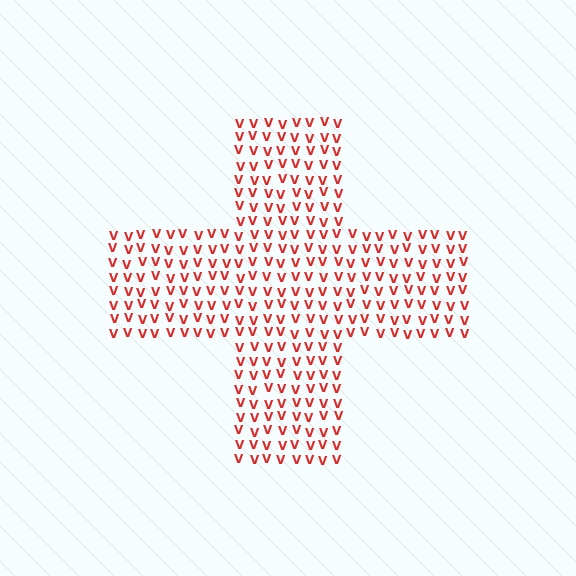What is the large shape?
The large shape is a cross.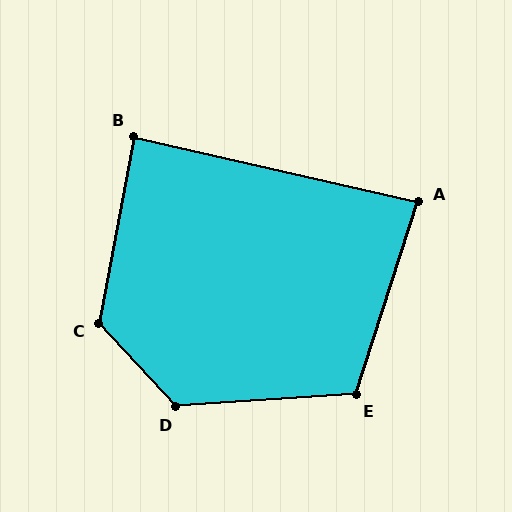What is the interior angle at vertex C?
Approximately 127 degrees (obtuse).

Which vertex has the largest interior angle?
D, at approximately 129 degrees.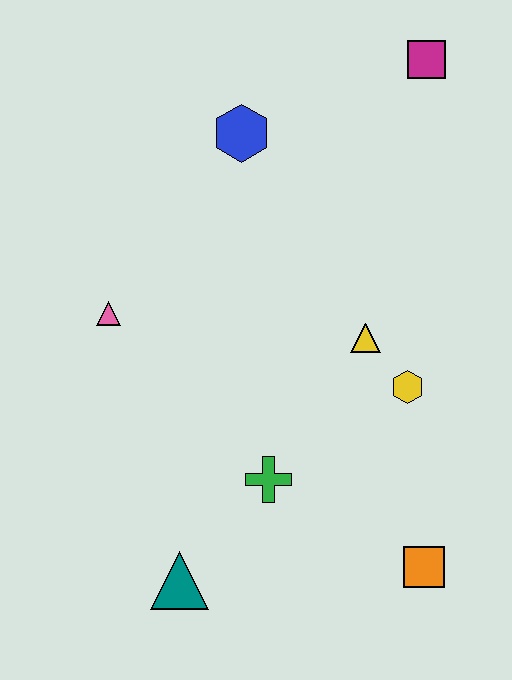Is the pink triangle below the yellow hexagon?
No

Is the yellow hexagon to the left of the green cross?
No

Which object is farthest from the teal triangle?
The magenta square is farthest from the teal triangle.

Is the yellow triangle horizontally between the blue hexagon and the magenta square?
Yes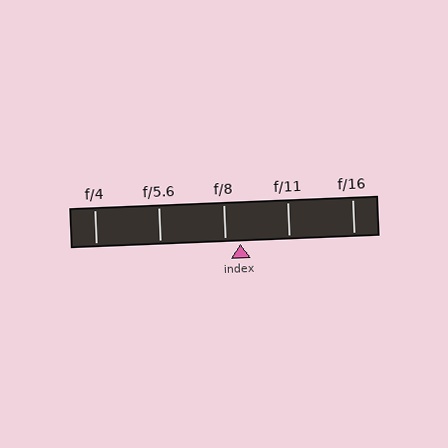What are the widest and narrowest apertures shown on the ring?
The widest aperture shown is f/4 and the narrowest is f/16.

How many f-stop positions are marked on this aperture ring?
There are 5 f-stop positions marked.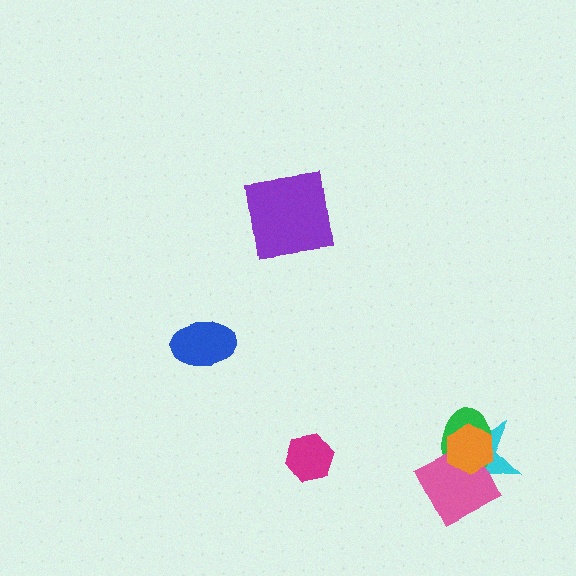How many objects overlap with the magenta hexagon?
0 objects overlap with the magenta hexagon.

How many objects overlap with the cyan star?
3 objects overlap with the cyan star.